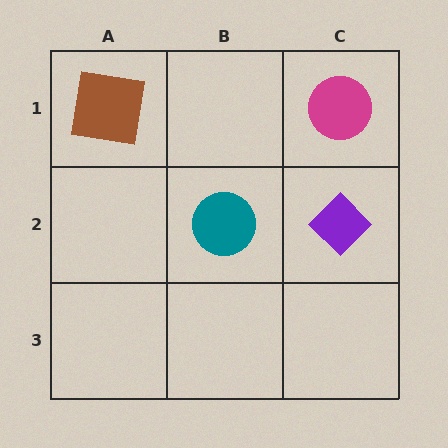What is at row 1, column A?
A brown square.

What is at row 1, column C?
A magenta circle.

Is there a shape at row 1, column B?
No, that cell is empty.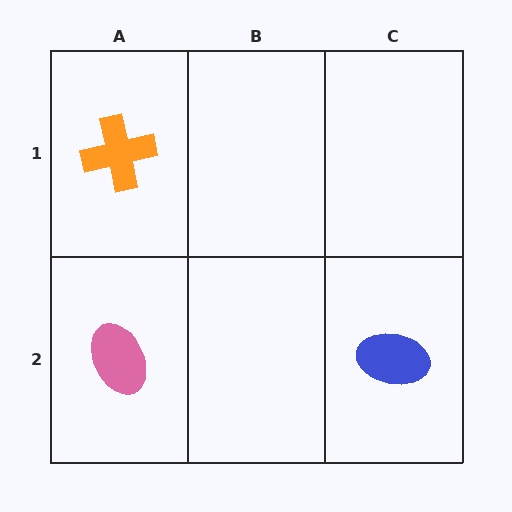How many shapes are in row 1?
1 shape.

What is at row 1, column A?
An orange cross.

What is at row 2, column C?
A blue ellipse.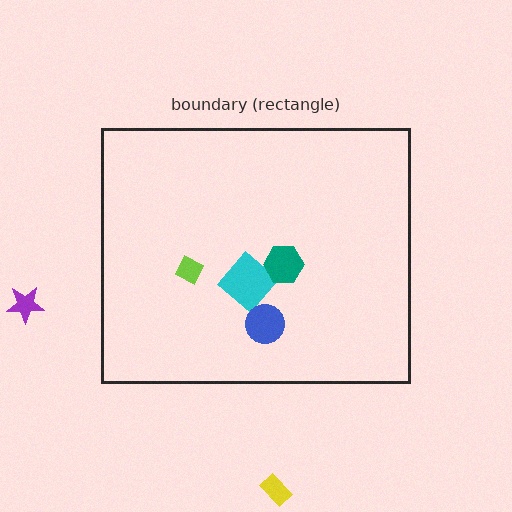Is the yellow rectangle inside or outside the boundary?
Outside.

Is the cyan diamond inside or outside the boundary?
Inside.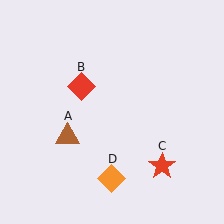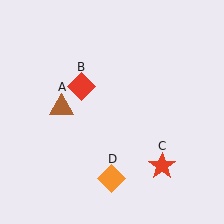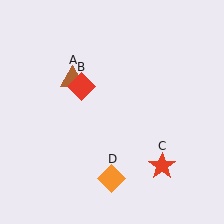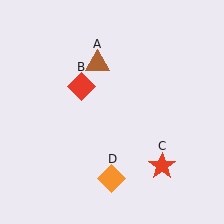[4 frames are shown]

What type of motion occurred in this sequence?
The brown triangle (object A) rotated clockwise around the center of the scene.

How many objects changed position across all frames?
1 object changed position: brown triangle (object A).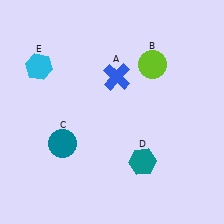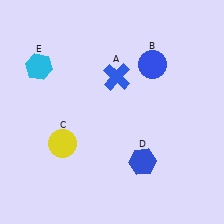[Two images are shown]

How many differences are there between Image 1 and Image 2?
There are 3 differences between the two images.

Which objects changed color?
B changed from lime to blue. C changed from teal to yellow. D changed from teal to blue.